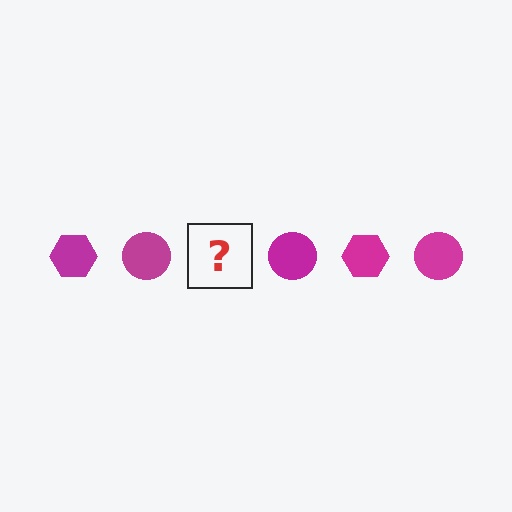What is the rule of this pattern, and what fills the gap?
The rule is that the pattern cycles through hexagon, circle shapes in magenta. The gap should be filled with a magenta hexagon.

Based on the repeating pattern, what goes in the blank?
The blank should be a magenta hexagon.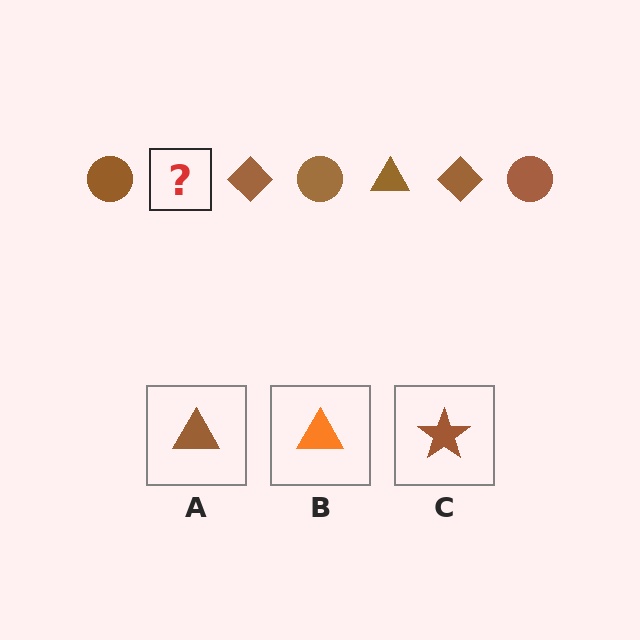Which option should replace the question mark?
Option A.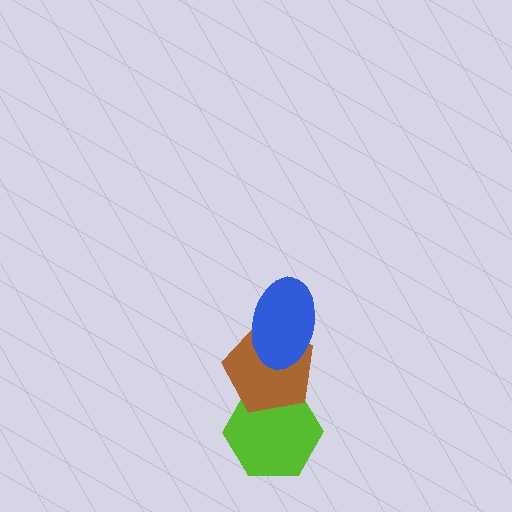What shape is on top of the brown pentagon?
The blue ellipse is on top of the brown pentagon.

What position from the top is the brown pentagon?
The brown pentagon is 2nd from the top.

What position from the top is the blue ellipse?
The blue ellipse is 1st from the top.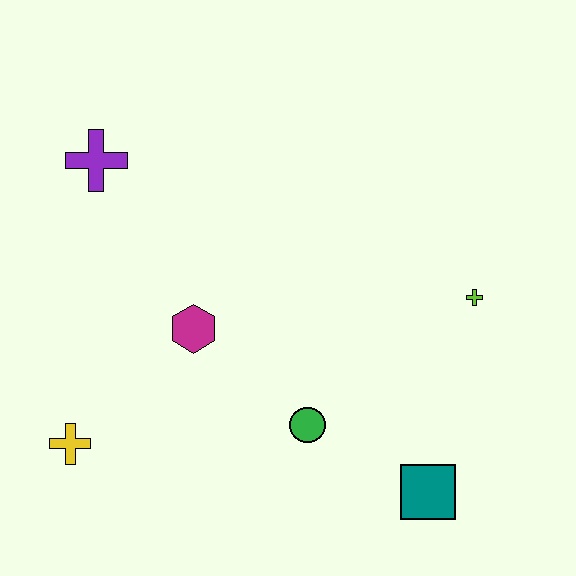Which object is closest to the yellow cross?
The magenta hexagon is closest to the yellow cross.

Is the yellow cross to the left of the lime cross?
Yes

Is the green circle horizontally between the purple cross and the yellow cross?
No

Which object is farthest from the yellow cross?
The lime cross is farthest from the yellow cross.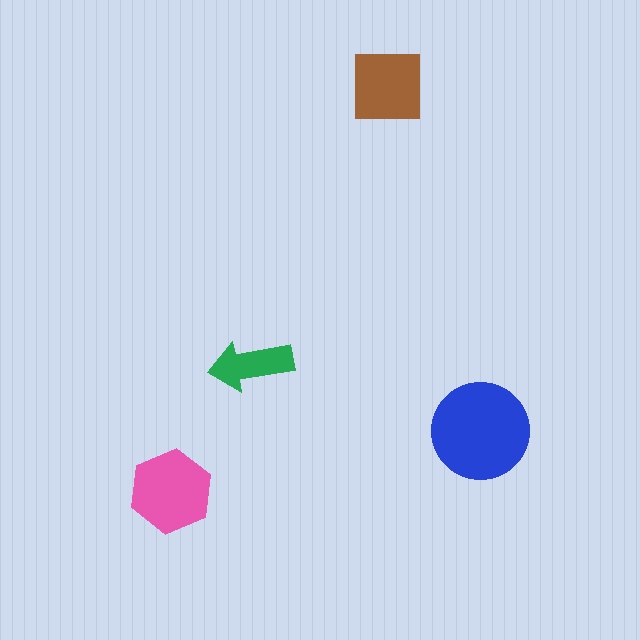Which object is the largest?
The blue circle.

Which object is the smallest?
The green arrow.